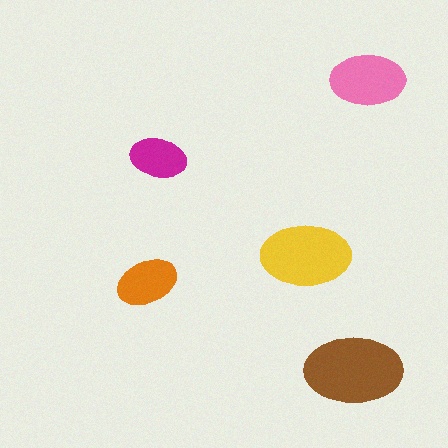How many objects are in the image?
There are 5 objects in the image.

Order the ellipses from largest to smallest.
the brown one, the yellow one, the pink one, the orange one, the magenta one.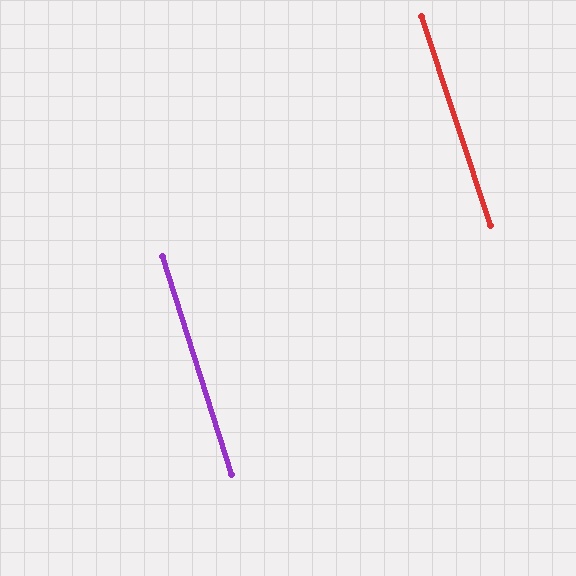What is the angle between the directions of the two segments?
Approximately 0 degrees.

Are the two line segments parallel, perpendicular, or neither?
Parallel — their directions differ by only 0.4°.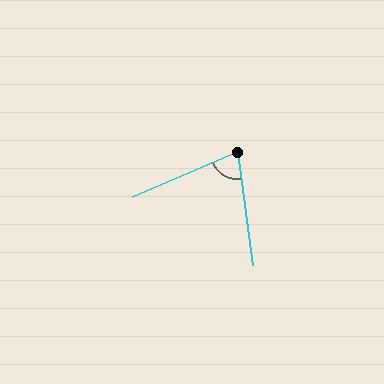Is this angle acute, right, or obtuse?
It is acute.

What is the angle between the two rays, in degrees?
Approximately 75 degrees.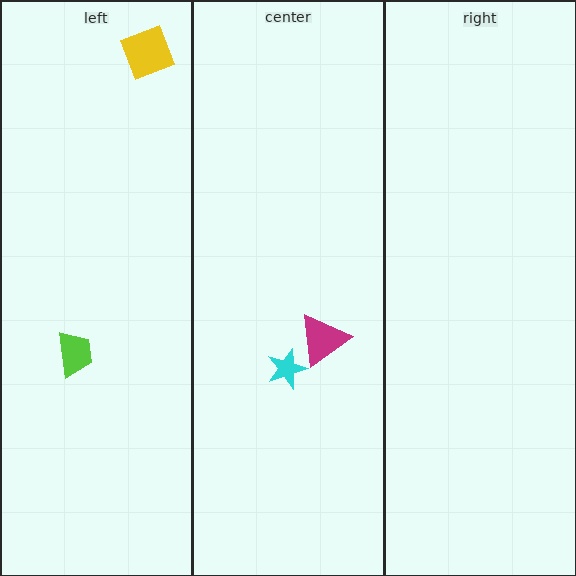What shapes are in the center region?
The cyan star, the magenta triangle.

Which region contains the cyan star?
The center region.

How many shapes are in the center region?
2.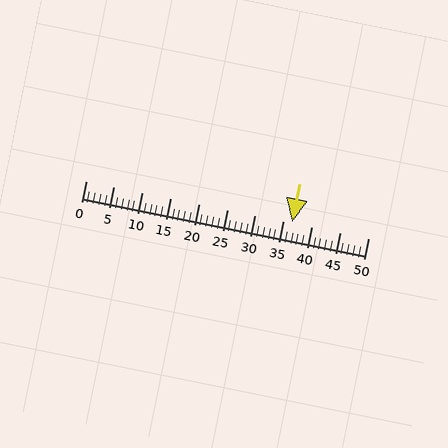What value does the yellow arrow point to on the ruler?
The yellow arrow points to approximately 36.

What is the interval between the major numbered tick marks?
The major tick marks are spaced 5 units apart.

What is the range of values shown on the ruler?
The ruler shows values from 0 to 50.